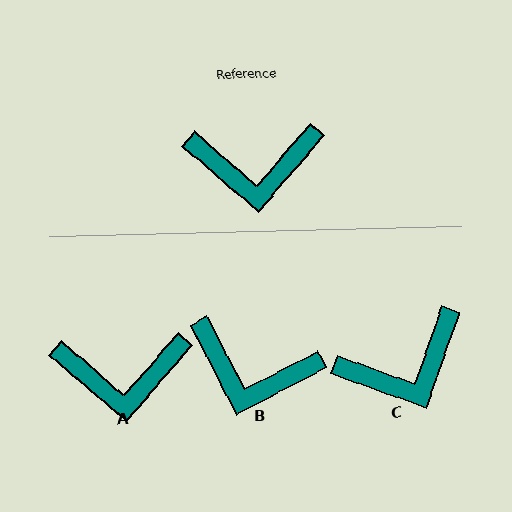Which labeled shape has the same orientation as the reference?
A.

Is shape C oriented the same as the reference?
No, it is off by about 21 degrees.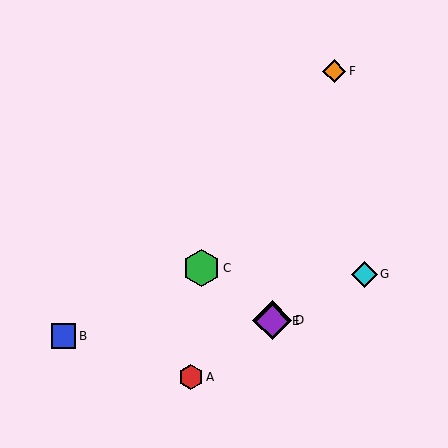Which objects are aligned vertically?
Objects D, E are aligned vertically.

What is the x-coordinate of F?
Object F is at x≈334.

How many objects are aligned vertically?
2 objects (D, E) are aligned vertically.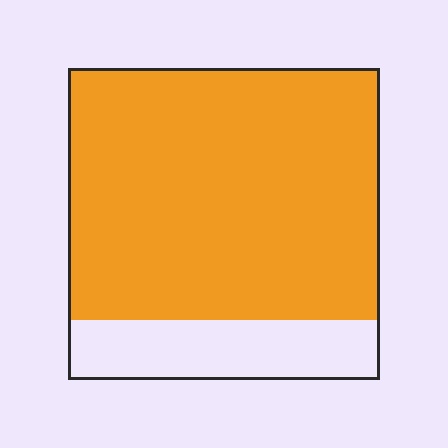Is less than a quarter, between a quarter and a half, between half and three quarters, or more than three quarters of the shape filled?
More than three quarters.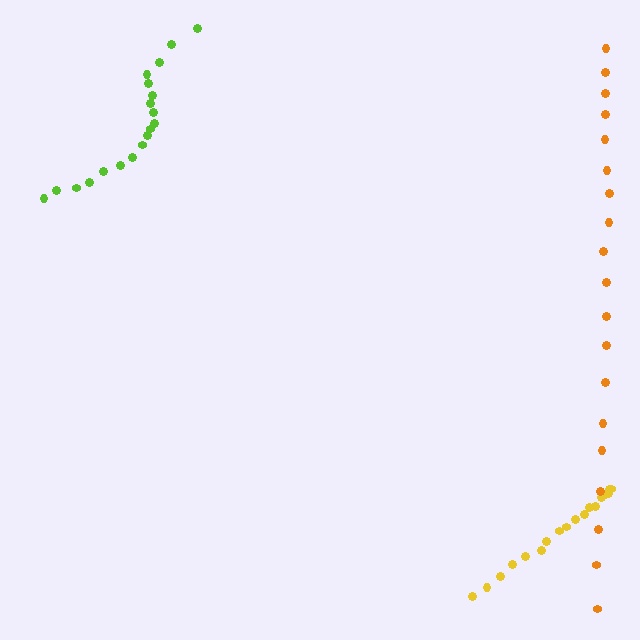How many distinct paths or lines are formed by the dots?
There are 3 distinct paths.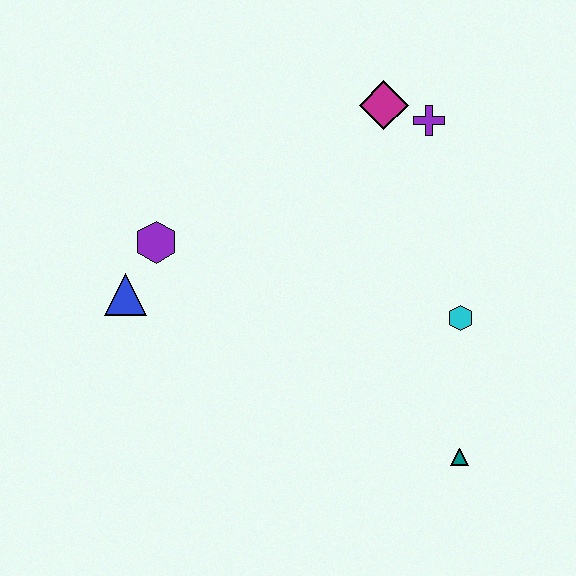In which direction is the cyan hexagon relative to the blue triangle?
The cyan hexagon is to the right of the blue triangle.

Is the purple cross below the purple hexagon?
No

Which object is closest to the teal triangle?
The cyan hexagon is closest to the teal triangle.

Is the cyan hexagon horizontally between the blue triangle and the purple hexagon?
No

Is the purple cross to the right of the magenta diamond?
Yes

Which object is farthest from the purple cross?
The blue triangle is farthest from the purple cross.